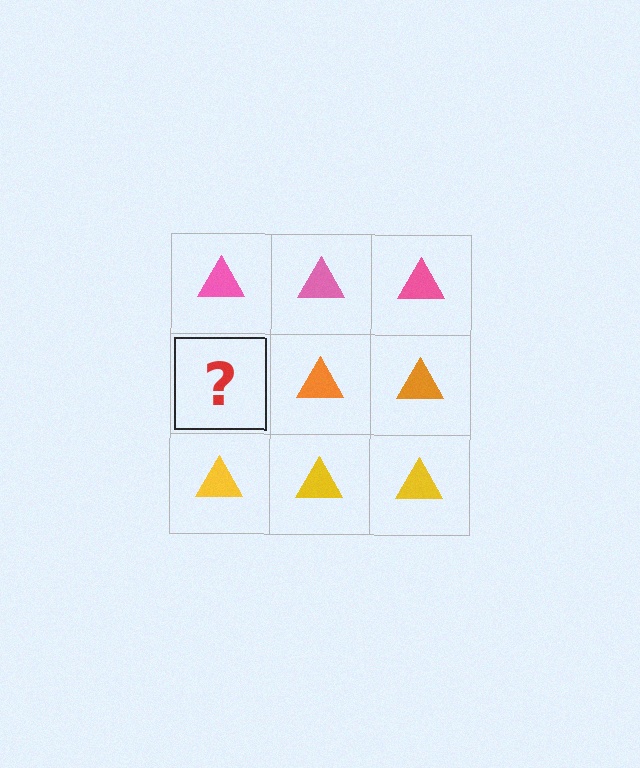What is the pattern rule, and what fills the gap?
The rule is that each row has a consistent color. The gap should be filled with an orange triangle.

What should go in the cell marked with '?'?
The missing cell should contain an orange triangle.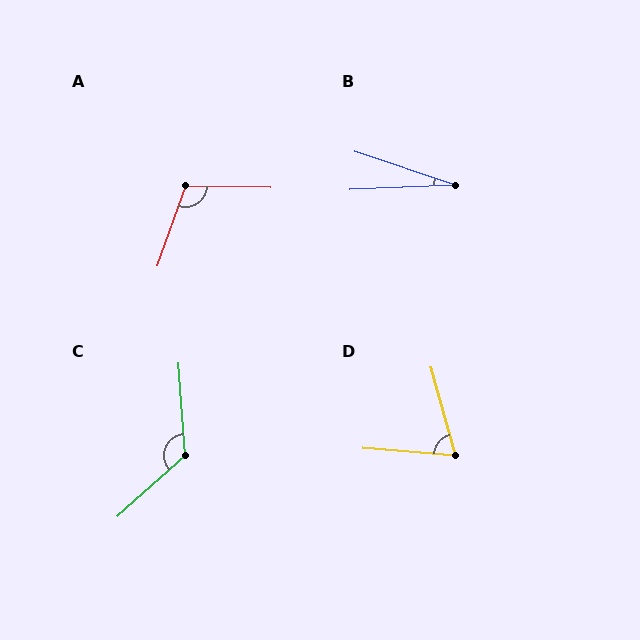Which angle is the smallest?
B, at approximately 21 degrees.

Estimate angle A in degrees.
Approximately 109 degrees.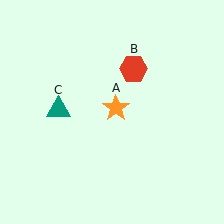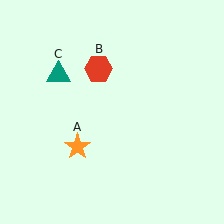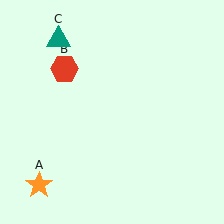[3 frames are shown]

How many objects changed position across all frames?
3 objects changed position: orange star (object A), red hexagon (object B), teal triangle (object C).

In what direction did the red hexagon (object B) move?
The red hexagon (object B) moved left.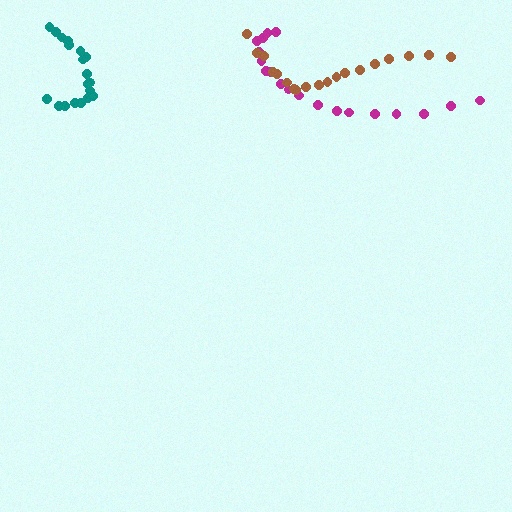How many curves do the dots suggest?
There are 3 distinct paths.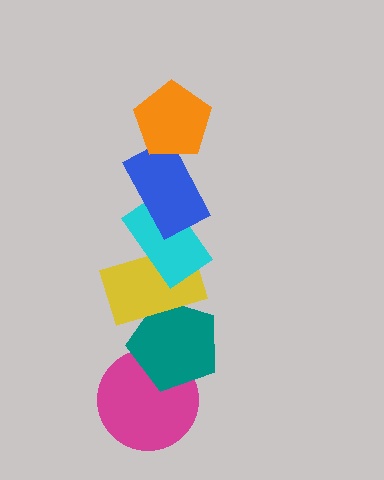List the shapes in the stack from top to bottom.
From top to bottom: the orange pentagon, the blue rectangle, the cyan rectangle, the yellow rectangle, the teal pentagon, the magenta circle.